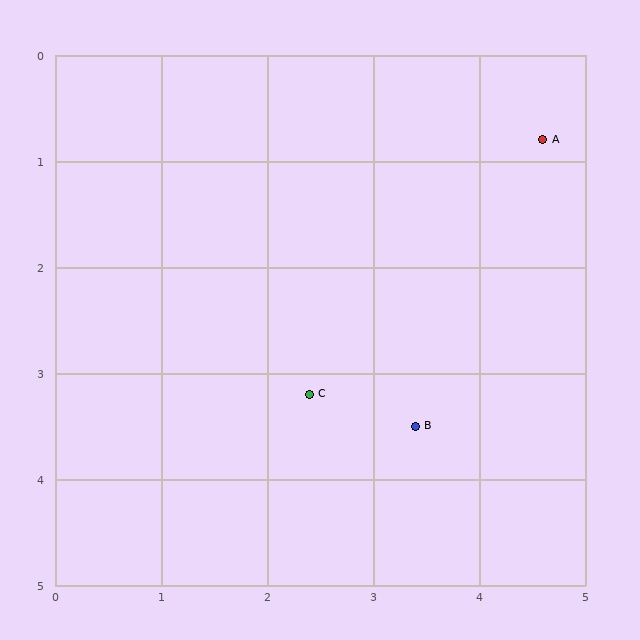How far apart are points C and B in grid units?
Points C and B are about 1.0 grid units apart.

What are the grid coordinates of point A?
Point A is at approximately (4.6, 0.8).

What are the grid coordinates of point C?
Point C is at approximately (2.4, 3.2).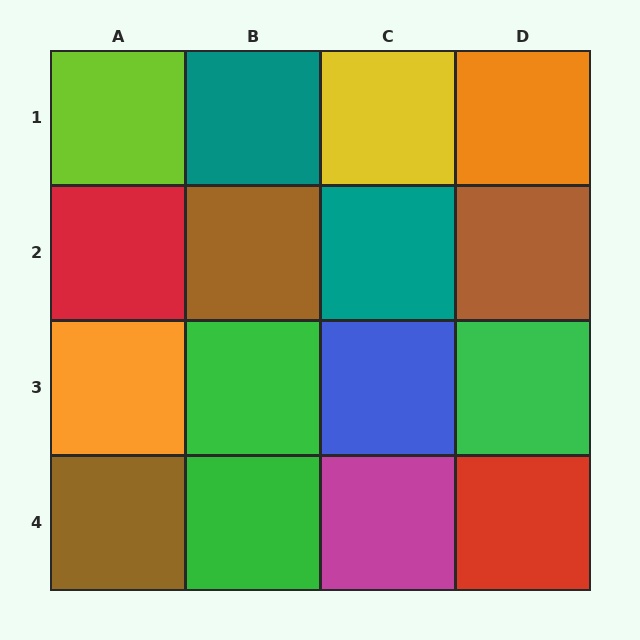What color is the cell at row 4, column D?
Red.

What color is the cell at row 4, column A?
Brown.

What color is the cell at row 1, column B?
Teal.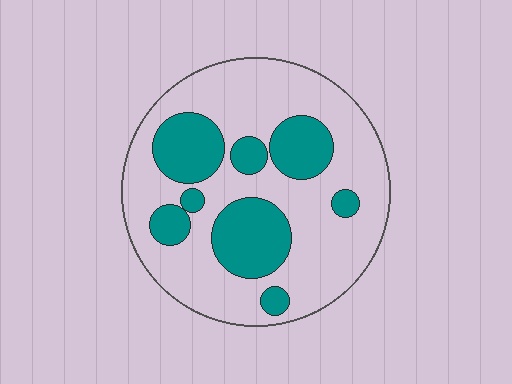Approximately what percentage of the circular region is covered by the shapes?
Approximately 30%.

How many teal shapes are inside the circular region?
8.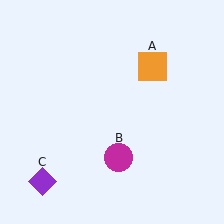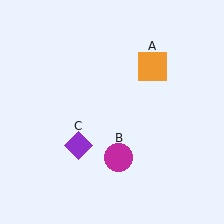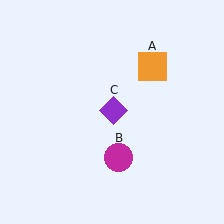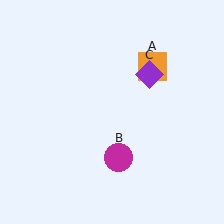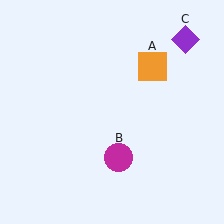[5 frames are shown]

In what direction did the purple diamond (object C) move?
The purple diamond (object C) moved up and to the right.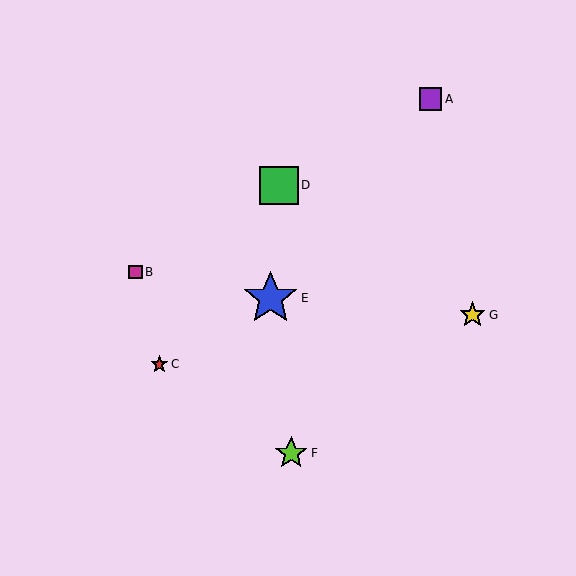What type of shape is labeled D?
Shape D is a green square.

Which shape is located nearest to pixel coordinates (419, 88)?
The purple square (labeled A) at (431, 99) is nearest to that location.